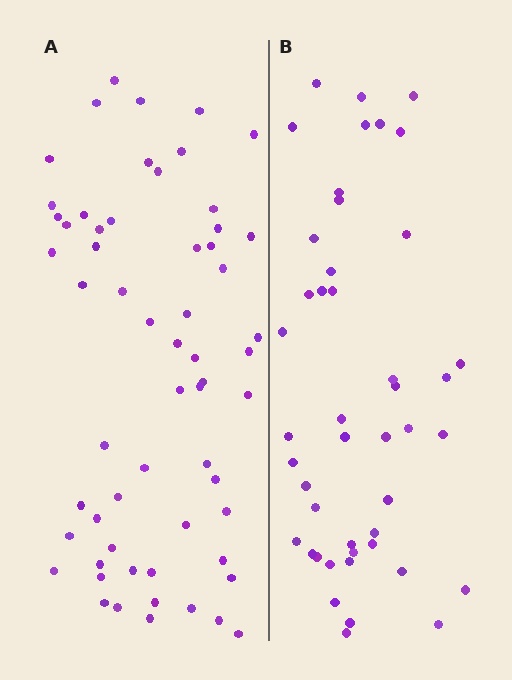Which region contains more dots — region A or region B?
Region A (the left region) has more dots.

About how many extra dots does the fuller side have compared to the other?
Region A has approximately 15 more dots than region B.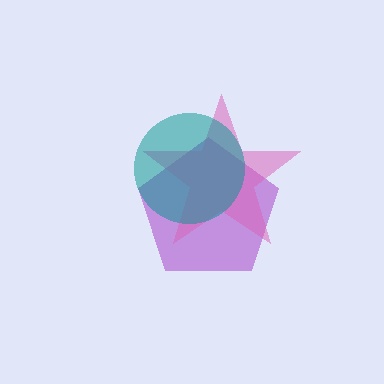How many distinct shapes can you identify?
There are 3 distinct shapes: a purple pentagon, a pink star, a teal circle.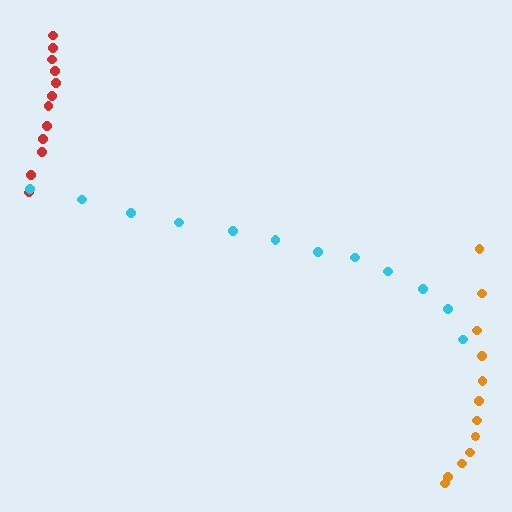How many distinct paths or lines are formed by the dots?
There are 3 distinct paths.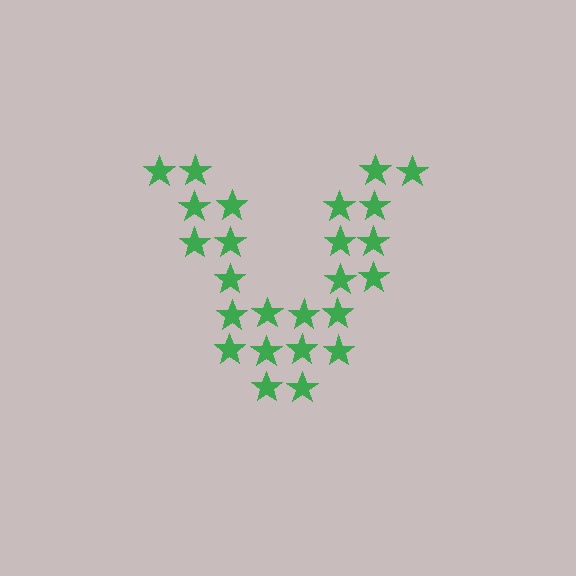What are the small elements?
The small elements are stars.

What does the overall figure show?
The overall figure shows the letter V.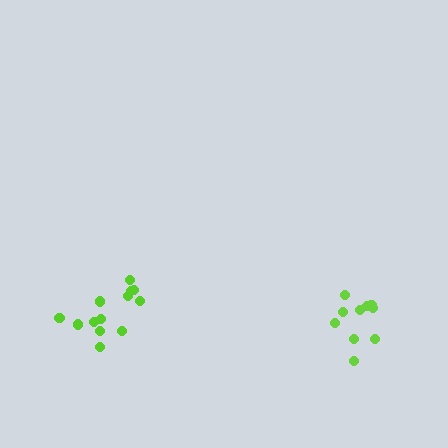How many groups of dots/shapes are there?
There are 2 groups.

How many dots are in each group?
Group 1: 10 dots, Group 2: 13 dots (23 total).